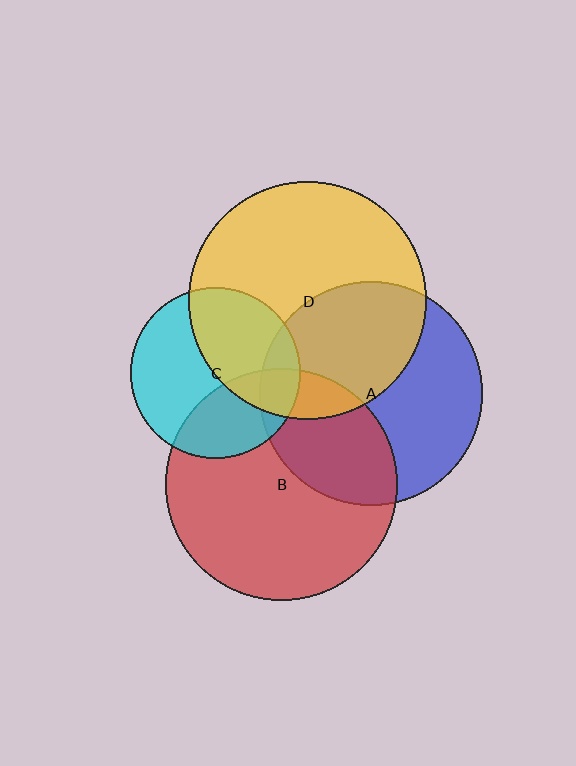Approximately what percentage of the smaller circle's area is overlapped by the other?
Approximately 45%.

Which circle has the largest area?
Circle D (yellow).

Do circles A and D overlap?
Yes.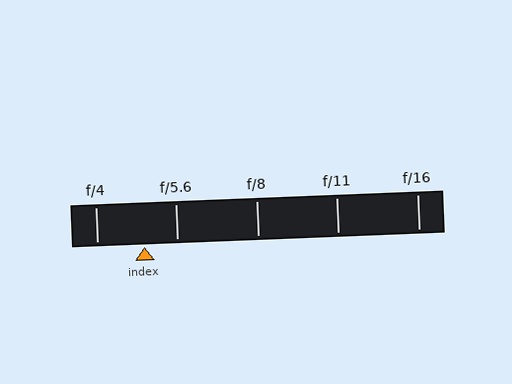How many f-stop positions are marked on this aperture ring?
There are 5 f-stop positions marked.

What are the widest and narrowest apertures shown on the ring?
The widest aperture shown is f/4 and the narrowest is f/16.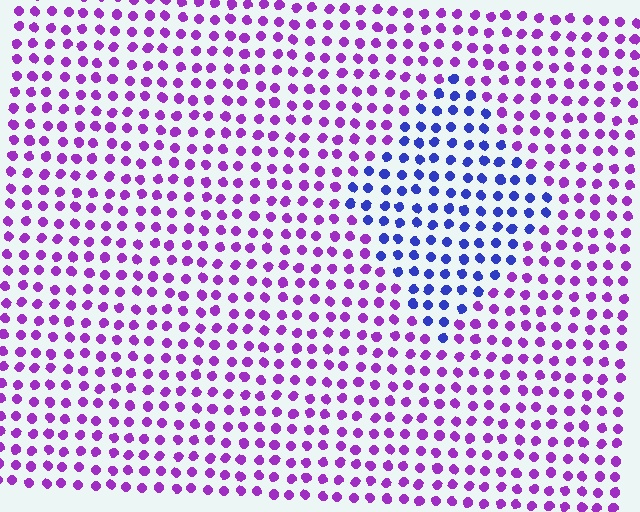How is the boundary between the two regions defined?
The boundary is defined purely by a slight shift in hue (about 52 degrees). Spacing, size, and orientation are identical on both sides.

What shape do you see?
I see a diamond.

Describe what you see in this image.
The image is filled with small purple elements in a uniform arrangement. A diamond-shaped region is visible where the elements are tinted to a slightly different hue, forming a subtle color boundary.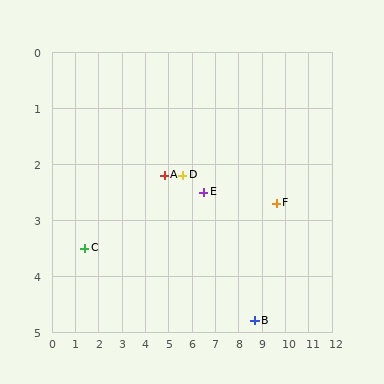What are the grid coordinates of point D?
Point D is at approximately (5.6, 2.2).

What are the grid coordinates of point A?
Point A is at approximately (4.8, 2.2).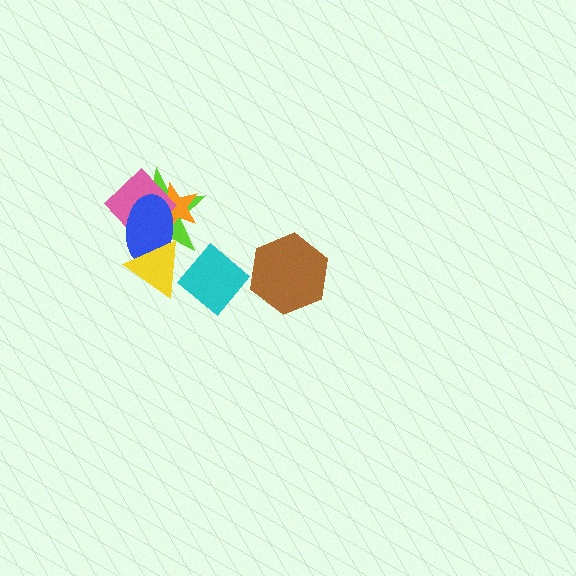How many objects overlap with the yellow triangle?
3 objects overlap with the yellow triangle.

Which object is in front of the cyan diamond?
The yellow triangle is in front of the cyan diamond.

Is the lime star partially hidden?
Yes, it is partially covered by another shape.